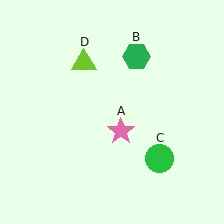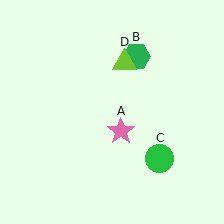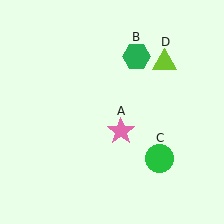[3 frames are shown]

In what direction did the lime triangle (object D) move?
The lime triangle (object D) moved right.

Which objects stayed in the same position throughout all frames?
Pink star (object A) and green hexagon (object B) and green circle (object C) remained stationary.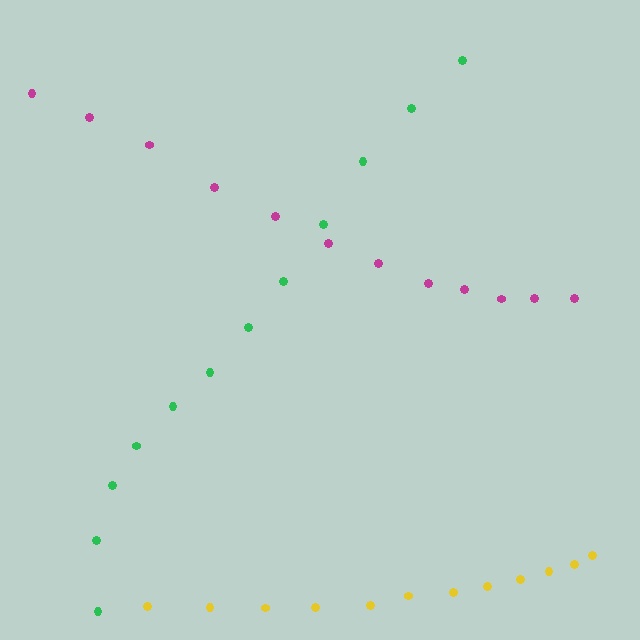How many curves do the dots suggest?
There are 3 distinct paths.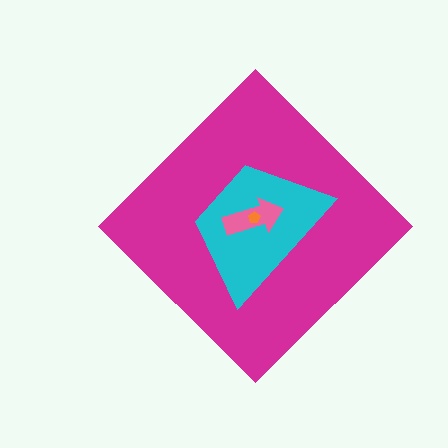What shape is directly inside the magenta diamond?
The cyan trapezoid.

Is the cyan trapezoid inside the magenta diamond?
Yes.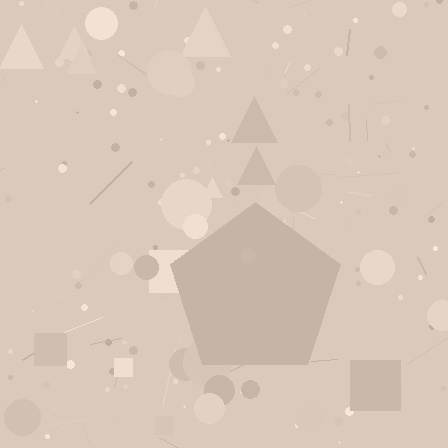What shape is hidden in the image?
A pentagon is hidden in the image.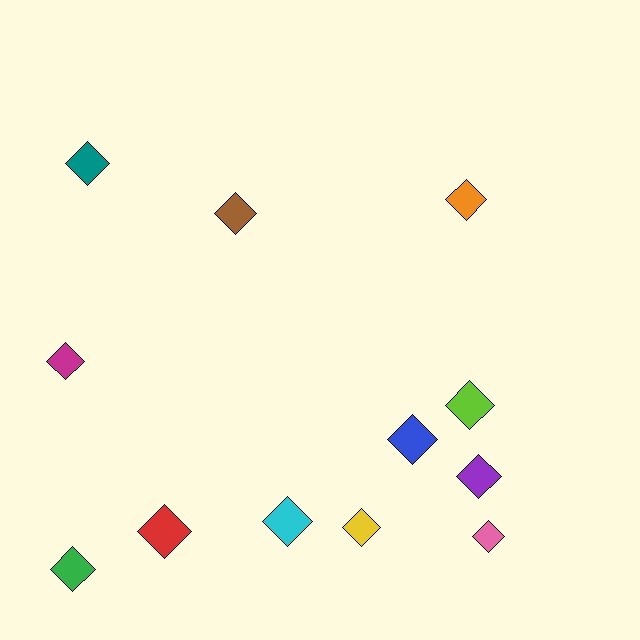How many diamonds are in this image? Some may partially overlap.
There are 12 diamonds.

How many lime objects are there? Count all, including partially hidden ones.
There is 1 lime object.